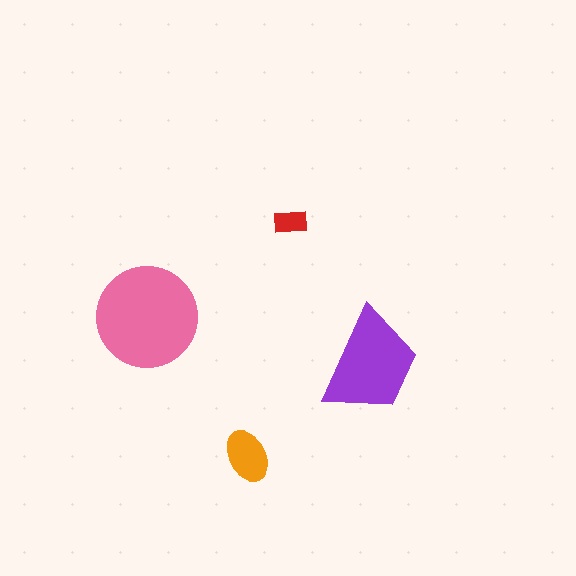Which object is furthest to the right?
The purple trapezoid is rightmost.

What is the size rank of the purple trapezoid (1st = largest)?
2nd.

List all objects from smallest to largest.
The red rectangle, the orange ellipse, the purple trapezoid, the pink circle.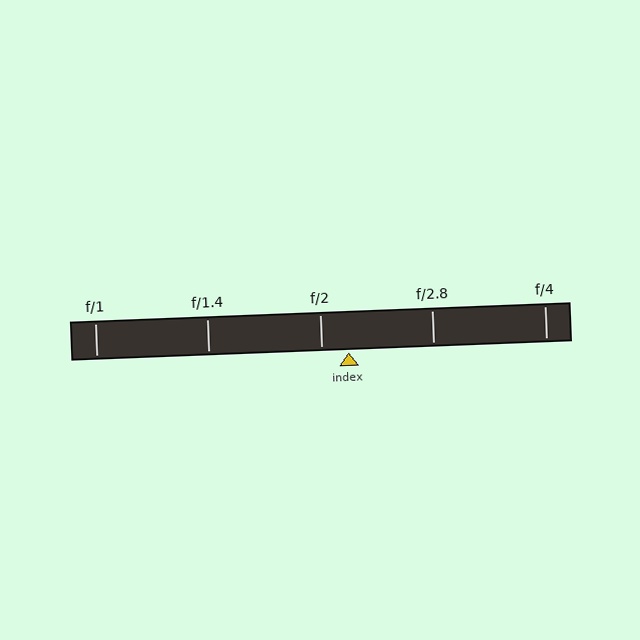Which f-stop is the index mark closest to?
The index mark is closest to f/2.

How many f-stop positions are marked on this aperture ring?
There are 5 f-stop positions marked.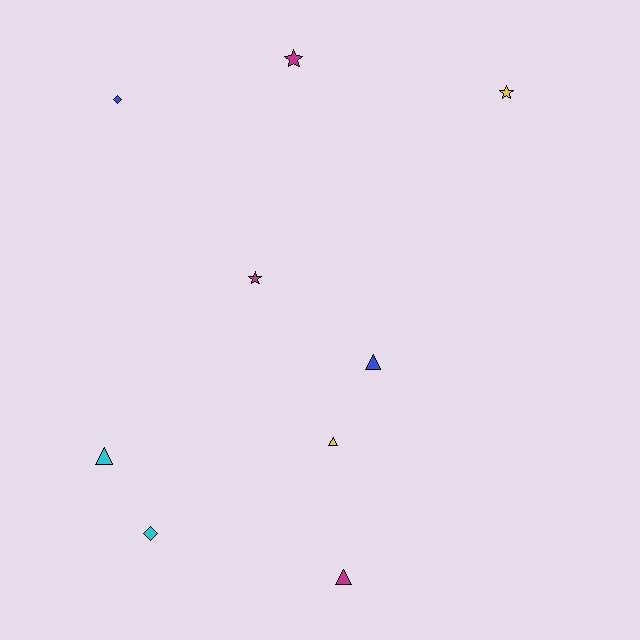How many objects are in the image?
There are 9 objects.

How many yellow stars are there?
There is 1 yellow star.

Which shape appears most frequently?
Triangle, with 4 objects.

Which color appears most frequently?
Magenta, with 3 objects.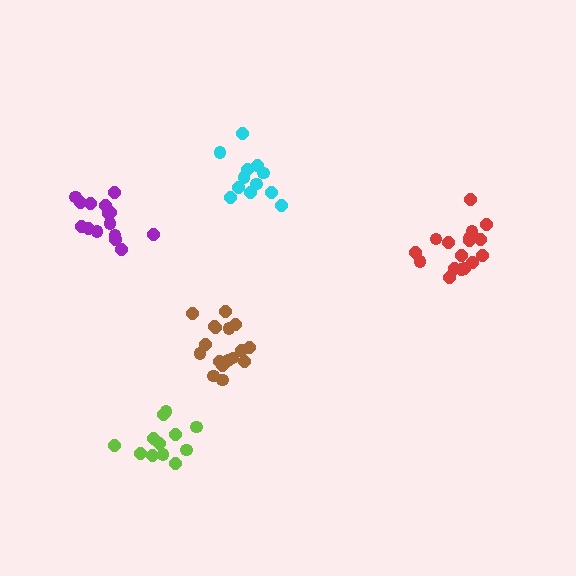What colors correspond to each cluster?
The clusters are colored: cyan, brown, red, purple, lime.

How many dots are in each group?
Group 1: 12 dots, Group 2: 17 dots, Group 3: 17 dots, Group 4: 15 dots, Group 5: 12 dots (73 total).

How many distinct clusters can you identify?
There are 5 distinct clusters.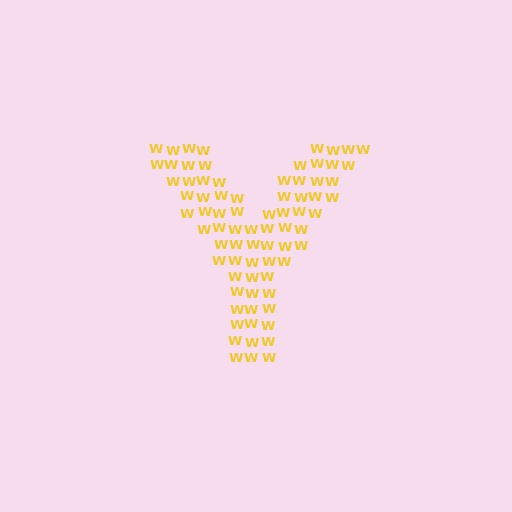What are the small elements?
The small elements are letter W's.